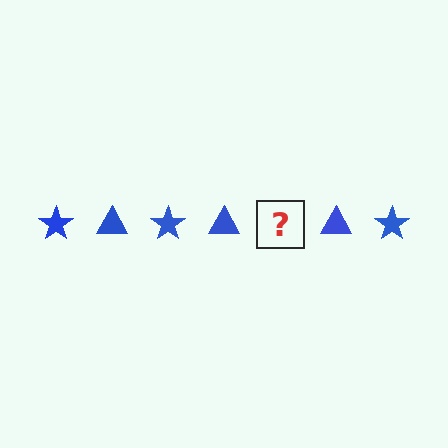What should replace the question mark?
The question mark should be replaced with a blue star.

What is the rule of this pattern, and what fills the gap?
The rule is that the pattern cycles through star, triangle shapes in blue. The gap should be filled with a blue star.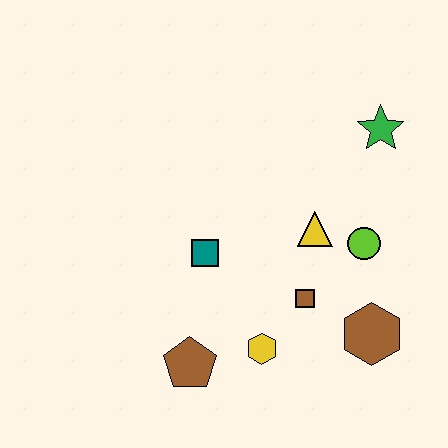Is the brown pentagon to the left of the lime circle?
Yes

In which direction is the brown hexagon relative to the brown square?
The brown hexagon is to the right of the brown square.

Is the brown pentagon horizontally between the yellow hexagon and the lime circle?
No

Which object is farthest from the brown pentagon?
The green star is farthest from the brown pentagon.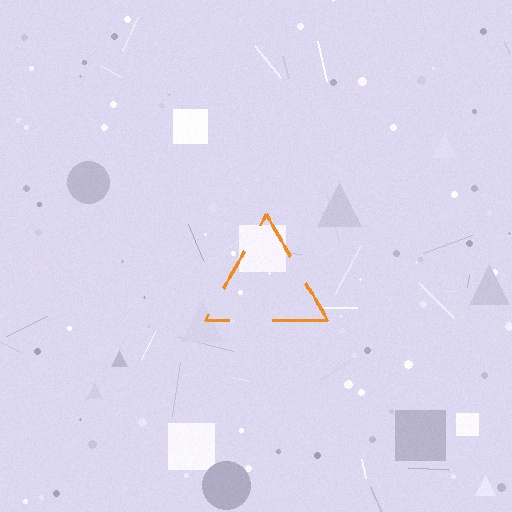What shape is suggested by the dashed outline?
The dashed outline suggests a triangle.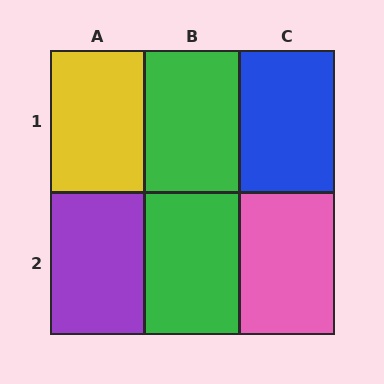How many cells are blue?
1 cell is blue.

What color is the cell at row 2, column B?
Green.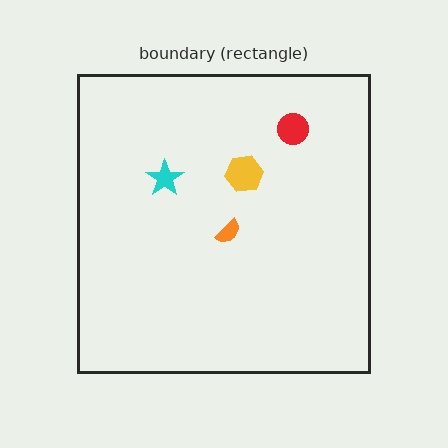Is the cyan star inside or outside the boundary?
Inside.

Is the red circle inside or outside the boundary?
Inside.